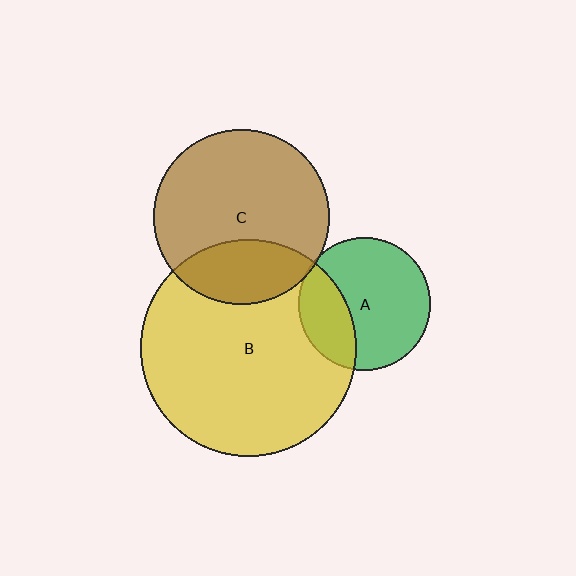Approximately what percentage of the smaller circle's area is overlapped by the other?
Approximately 5%.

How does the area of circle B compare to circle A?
Approximately 2.7 times.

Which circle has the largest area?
Circle B (yellow).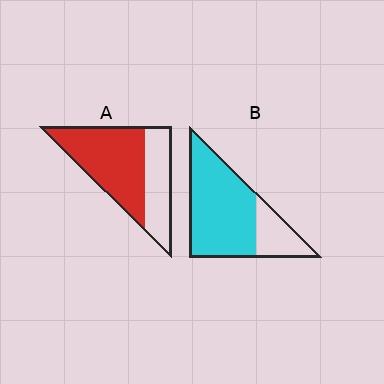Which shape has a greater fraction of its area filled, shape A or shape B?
Shape B.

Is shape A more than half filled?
Yes.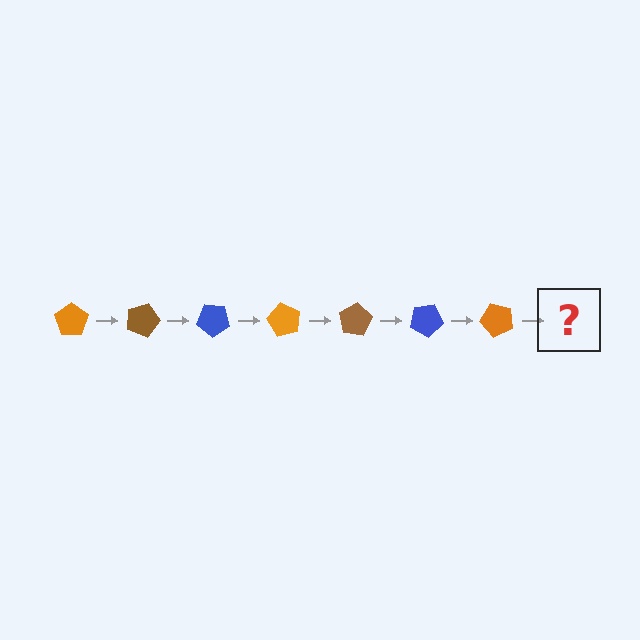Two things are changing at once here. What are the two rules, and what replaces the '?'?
The two rules are that it rotates 20 degrees each step and the color cycles through orange, brown, and blue. The '?' should be a brown pentagon, rotated 140 degrees from the start.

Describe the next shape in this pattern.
It should be a brown pentagon, rotated 140 degrees from the start.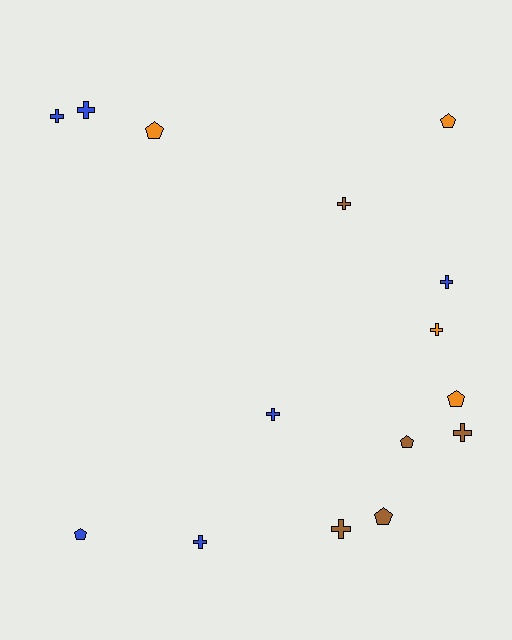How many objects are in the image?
There are 15 objects.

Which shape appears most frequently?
Cross, with 9 objects.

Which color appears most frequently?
Blue, with 6 objects.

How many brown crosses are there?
There are 3 brown crosses.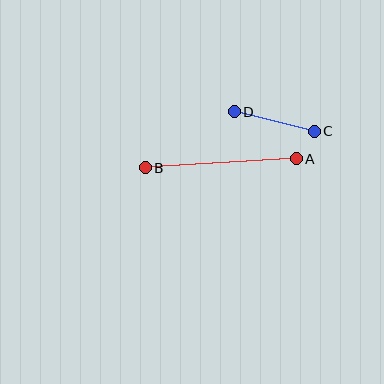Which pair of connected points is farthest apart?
Points A and B are farthest apart.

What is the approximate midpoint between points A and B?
The midpoint is at approximately (221, 163) pixels.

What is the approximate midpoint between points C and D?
The midpoint is at approximately (274, 122) pixels.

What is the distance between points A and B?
The distance is approximately 151 pixels.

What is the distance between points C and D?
The distance is approximately 82 pixels.